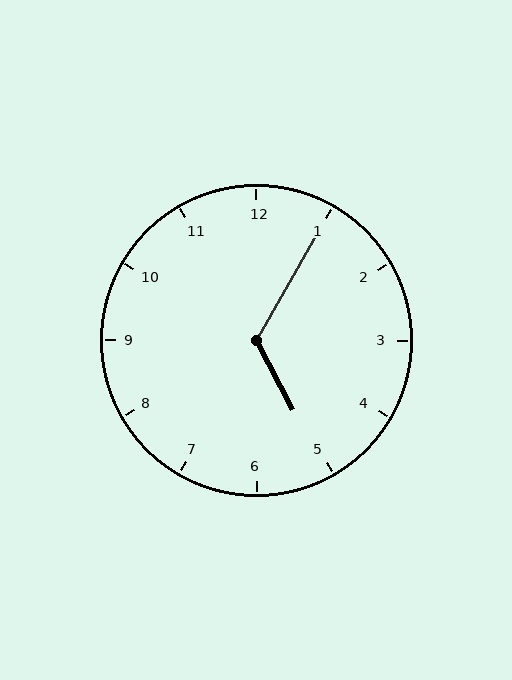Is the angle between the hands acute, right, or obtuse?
It is obtuse.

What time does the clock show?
5:05.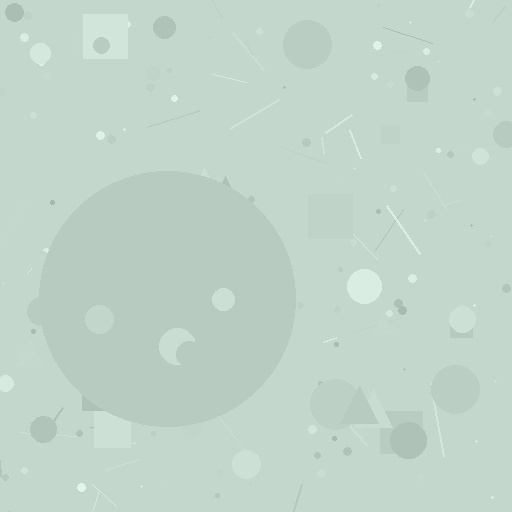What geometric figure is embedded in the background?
A circle is embedded in the background.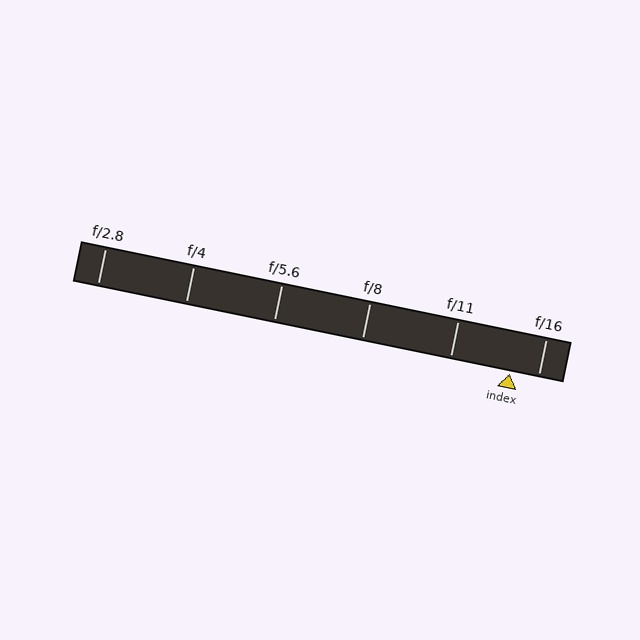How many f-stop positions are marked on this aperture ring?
There are 6 f-stop positions marked.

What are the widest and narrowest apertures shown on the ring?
The widest aperture shown is f/2.8 and the narrowest is f/16.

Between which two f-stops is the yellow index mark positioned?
The index mark is between f/11 and f/16.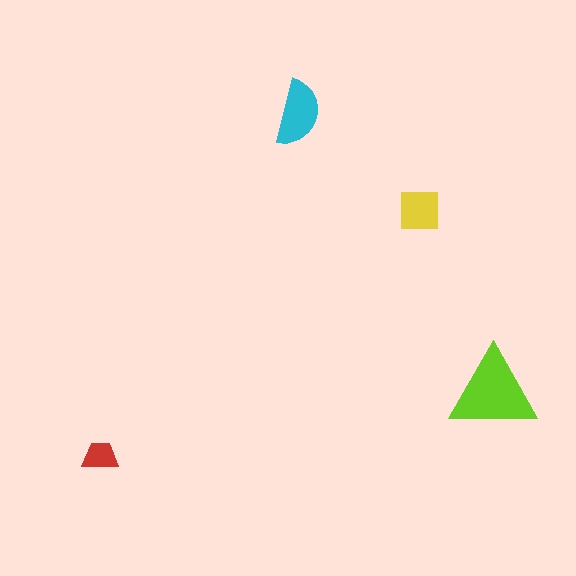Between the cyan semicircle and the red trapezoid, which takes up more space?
The cyan semicircle.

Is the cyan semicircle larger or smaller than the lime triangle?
Smaller.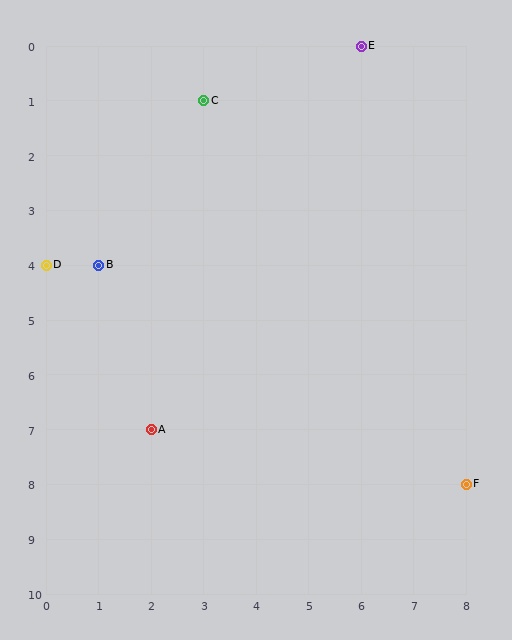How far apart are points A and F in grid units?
Points A and F are 6 columns and 1 row apart (about 6.1 grid units diagonally).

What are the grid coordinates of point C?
Point C is at grid coordinates (3, 1).